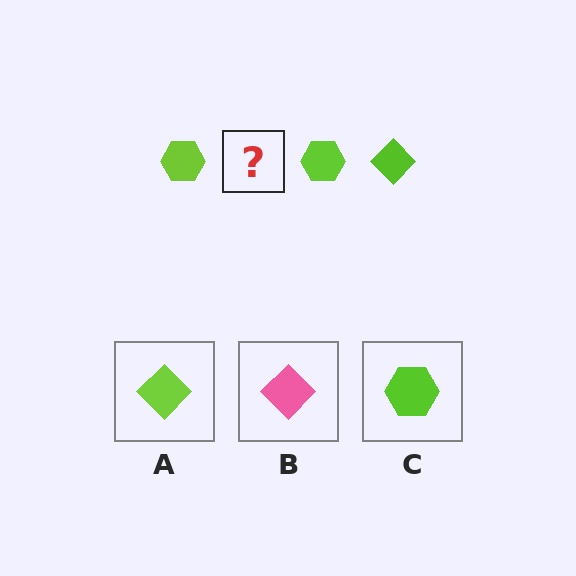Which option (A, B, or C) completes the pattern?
A.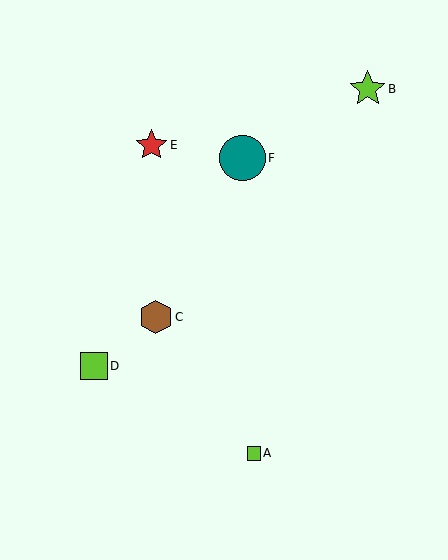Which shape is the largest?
The teal circle (labeled F) is the largest.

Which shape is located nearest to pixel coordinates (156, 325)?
The brown hexagon (labeled C) at (156, 317) is nearest to that location.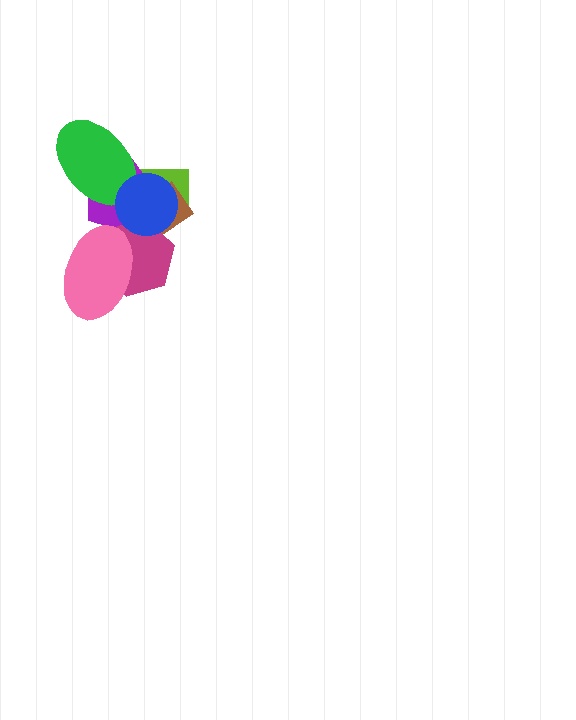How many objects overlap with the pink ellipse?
2 objects overlap with the pink ellipse.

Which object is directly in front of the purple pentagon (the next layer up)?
The green ellipse is directly in front of the purple pentagon.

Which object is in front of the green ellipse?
The blue circle is in front of the green ellipse.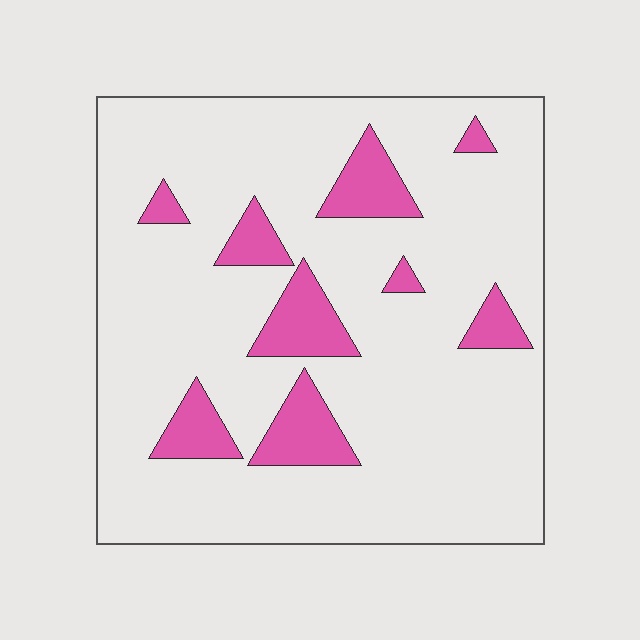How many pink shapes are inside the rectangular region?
9.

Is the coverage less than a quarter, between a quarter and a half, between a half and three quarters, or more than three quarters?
Less than a quarter.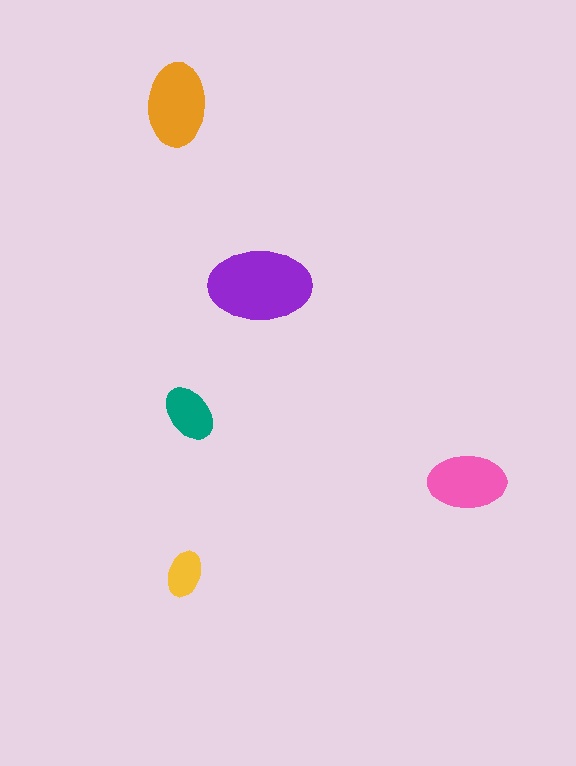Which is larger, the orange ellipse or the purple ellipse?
The purple one.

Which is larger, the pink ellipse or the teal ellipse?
The pink one.